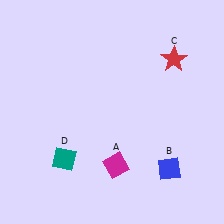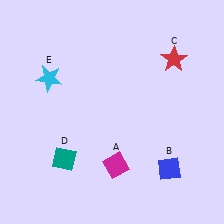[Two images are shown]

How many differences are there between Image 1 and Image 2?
There is 1 difference between the two images.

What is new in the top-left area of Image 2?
A cyan star (E) was added in the top-left area of Image 2.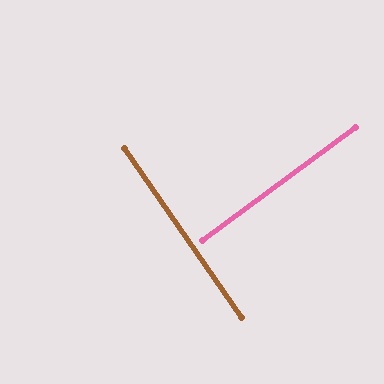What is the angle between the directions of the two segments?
Approximately 88 degrees.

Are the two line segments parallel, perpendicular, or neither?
Perpendicular — they meet at approximately 88°.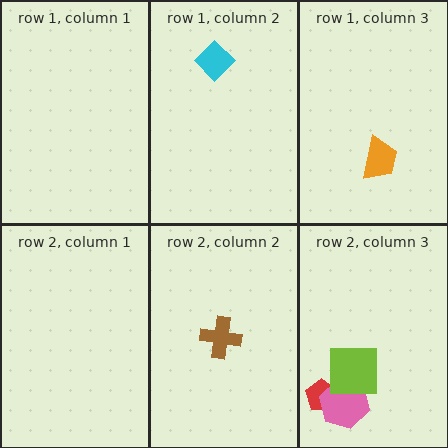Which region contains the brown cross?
The row 2, column 2 region.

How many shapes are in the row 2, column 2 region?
1.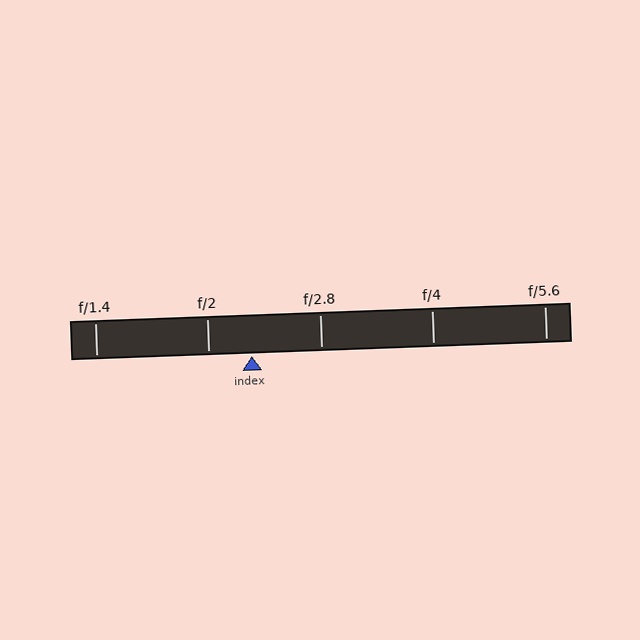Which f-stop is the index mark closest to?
The index mark is closest to f/2.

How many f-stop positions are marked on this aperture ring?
There are 5 f-stop positions marked.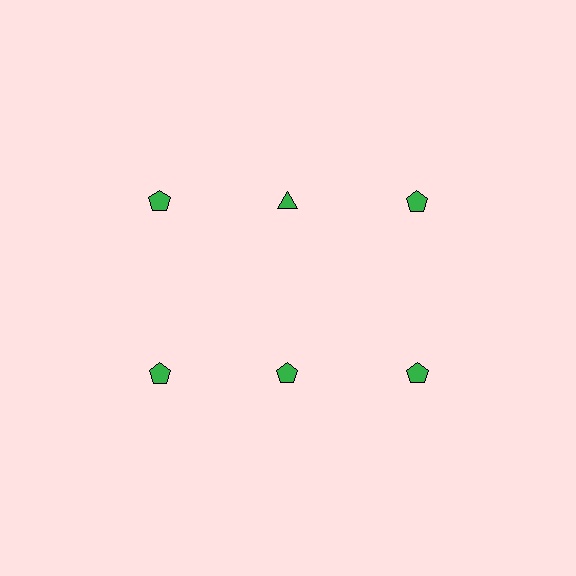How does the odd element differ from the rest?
It has a different shape: triangle instead of pentagon.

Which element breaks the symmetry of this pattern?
The green triangle in the top row, second from left column breaks the symmetry. All other shapes are green pentagons.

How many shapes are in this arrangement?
There are 6 shapes arranged in a grid pattern.